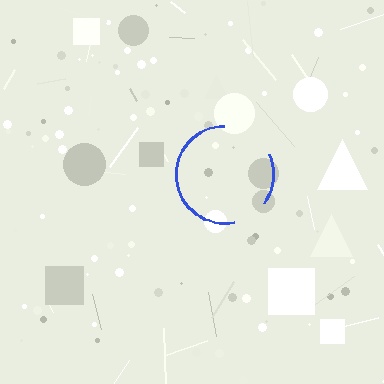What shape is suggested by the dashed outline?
The dashed outline suggests a circle.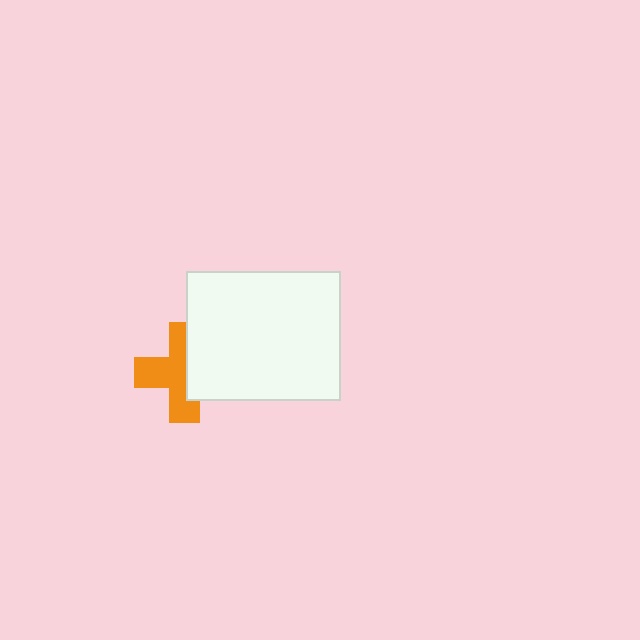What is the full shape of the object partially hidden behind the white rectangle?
The partially hidden object is an orange cross.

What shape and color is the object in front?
The object in front is a white rectangle.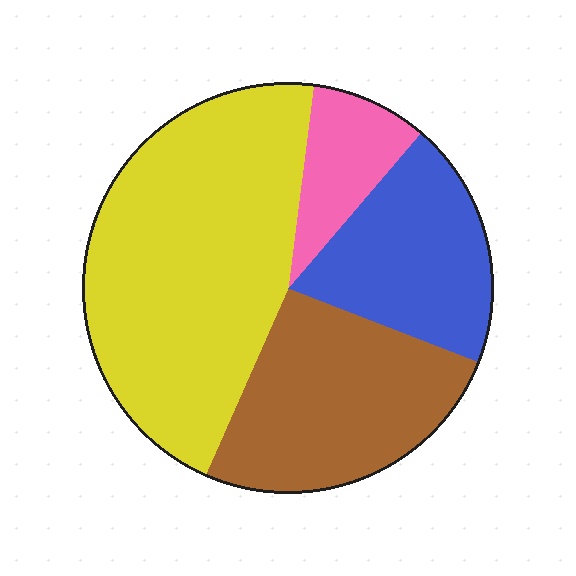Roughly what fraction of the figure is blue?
Blue takes up about one fifth (1/5) of the figure.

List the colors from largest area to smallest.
From largest to smallest: yellow, brown, blue, pink.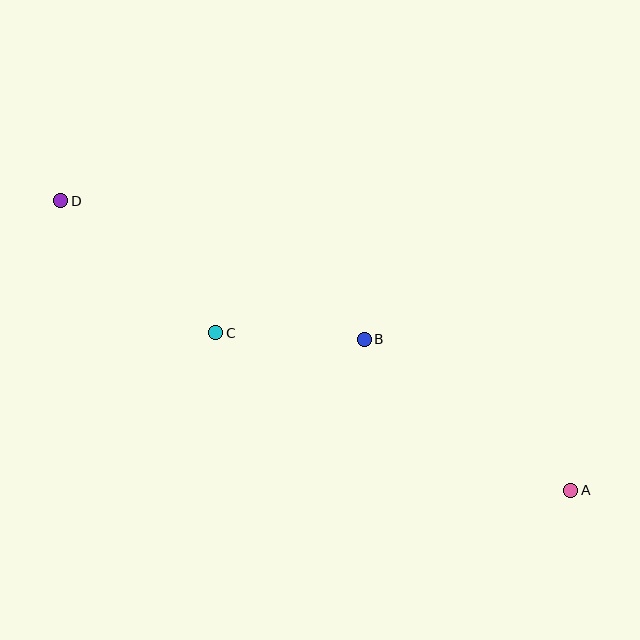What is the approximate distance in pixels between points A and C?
The distance between A and C is approximately 388 pixels.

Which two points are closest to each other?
Points B and C are closest to each other.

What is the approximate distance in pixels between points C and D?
The distance between C and D is approximately 204 pixels.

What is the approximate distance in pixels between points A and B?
The distance between A and B is approximately 256 pixels.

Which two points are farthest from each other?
Points A and D are farthest from each other.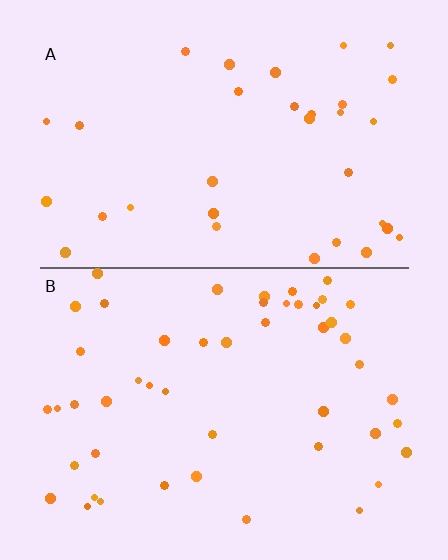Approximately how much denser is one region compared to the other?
Approximately 1.4× — region B over region A.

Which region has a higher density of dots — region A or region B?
B (the bottom).